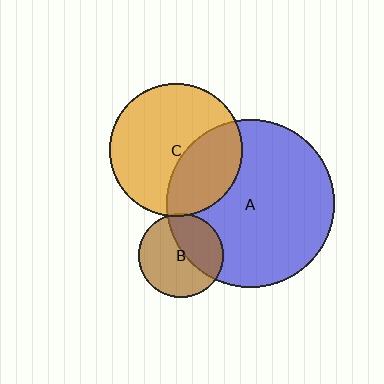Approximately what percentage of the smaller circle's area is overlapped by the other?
Approximately 35%.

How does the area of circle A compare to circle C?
Approximately 1.6 times.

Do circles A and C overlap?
Yes.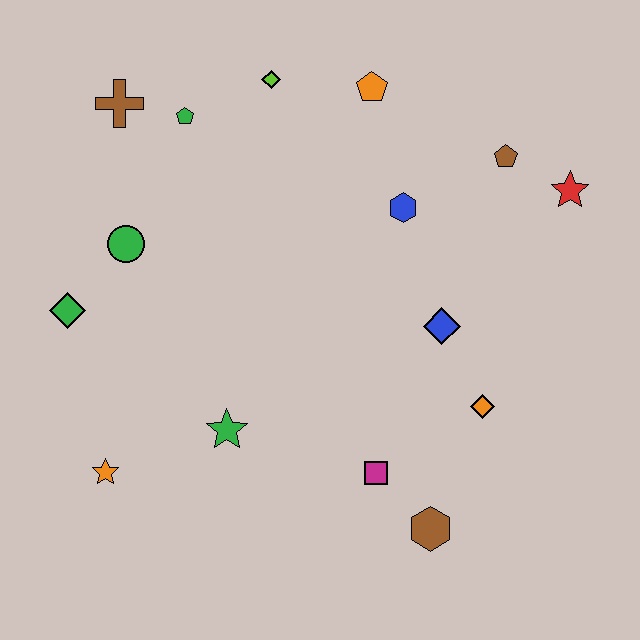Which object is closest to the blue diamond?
The orange diamond is closest to the blue diamond.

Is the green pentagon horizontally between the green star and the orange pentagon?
No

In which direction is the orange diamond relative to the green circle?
The orange diamond is to the right of the green circle.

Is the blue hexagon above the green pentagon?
No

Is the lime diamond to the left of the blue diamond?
Yes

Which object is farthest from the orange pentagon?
The orange star is farthest from the orange pentagon.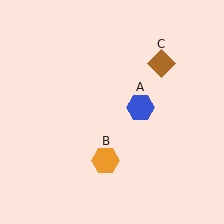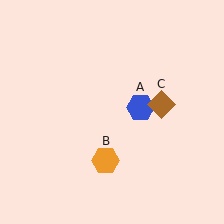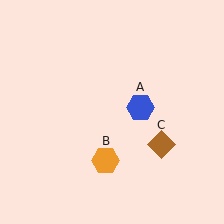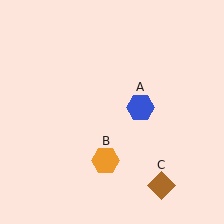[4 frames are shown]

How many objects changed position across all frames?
1 object changed position: brown diamond (object C).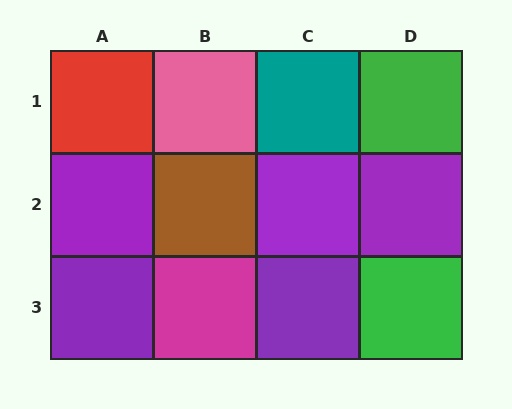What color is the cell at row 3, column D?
Green.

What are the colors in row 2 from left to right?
Purple, brown, purple, purple.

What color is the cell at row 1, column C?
Teal.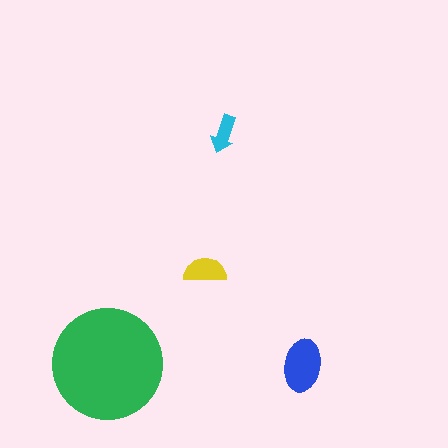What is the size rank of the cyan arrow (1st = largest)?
4th.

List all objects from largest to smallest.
The green circle, the blue ellipse, the yellow semicircle, the cyan arrow.